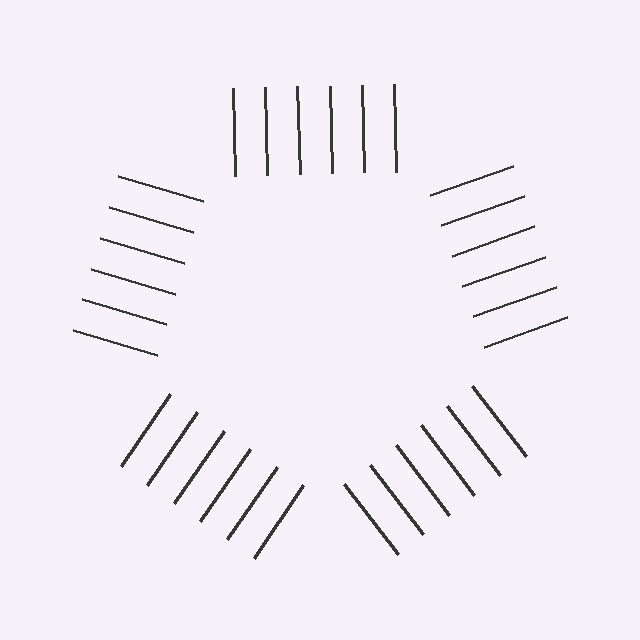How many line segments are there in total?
30 — 6 along each of the 5 edges.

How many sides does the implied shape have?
5 sides — the line-ends trace a pentagon.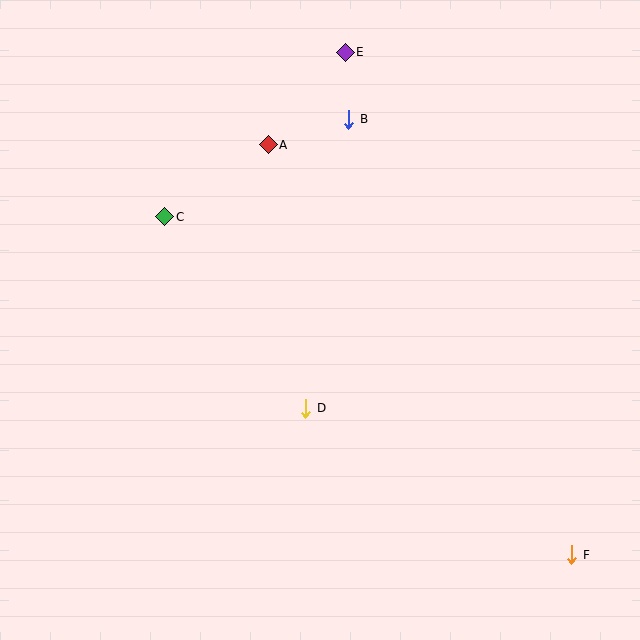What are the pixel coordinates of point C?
Point C is at (165, 217).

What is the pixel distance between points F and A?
The distance between F and A is 510 pixels.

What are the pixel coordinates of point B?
Point B is at (349, 119).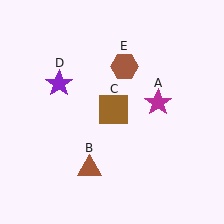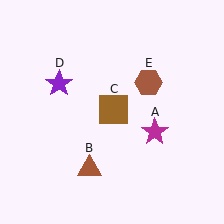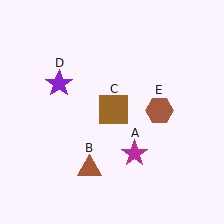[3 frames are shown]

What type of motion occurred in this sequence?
The magenta star (object A), brown hexagon (object E) rotated clockwise around the center of the scene.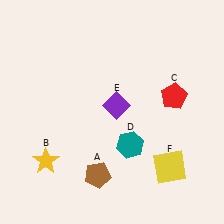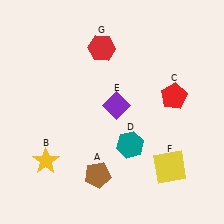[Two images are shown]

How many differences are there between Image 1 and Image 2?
There is 1 difference between the two images.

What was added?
A red hexagon (G) was added in Image 2.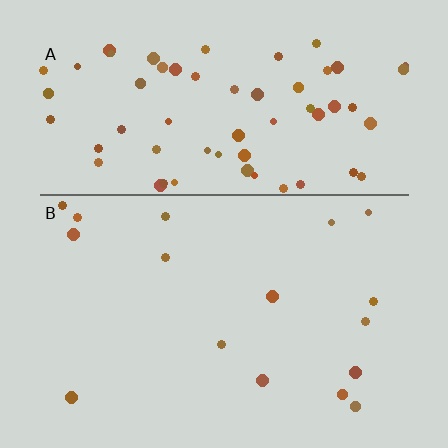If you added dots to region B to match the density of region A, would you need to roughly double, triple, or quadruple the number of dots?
Approximately quadruple.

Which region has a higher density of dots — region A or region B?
A (the top).